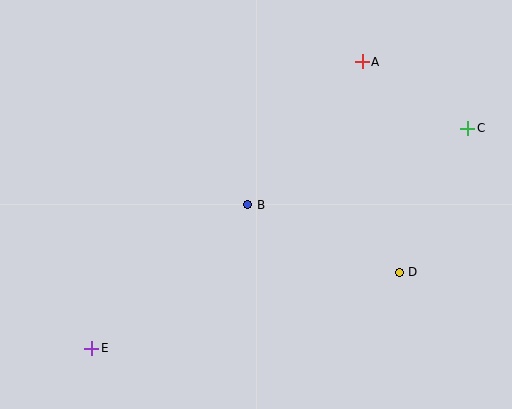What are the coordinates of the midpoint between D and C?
The midpoint between D and C is at (434, 200).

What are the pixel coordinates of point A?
Point A is at (362, 62).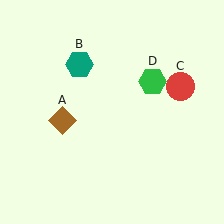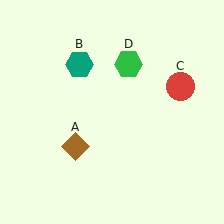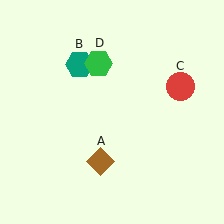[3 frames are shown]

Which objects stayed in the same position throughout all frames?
Teal hexagon (object B) and red circle (object C) remained stationary.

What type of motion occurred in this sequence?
The brown diamond (object A), green hexagon (object D) rotated counterclockwise around the center of the scene.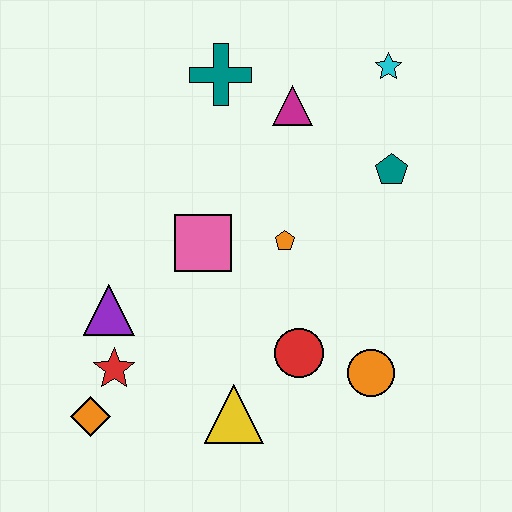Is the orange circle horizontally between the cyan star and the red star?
Yes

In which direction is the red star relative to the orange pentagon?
The red star is to the left of the orange pentagon.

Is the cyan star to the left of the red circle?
No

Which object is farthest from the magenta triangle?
The orange diamond is farthest from the magenta triangle.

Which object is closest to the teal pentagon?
The cyan star is closest to the teal pentagon.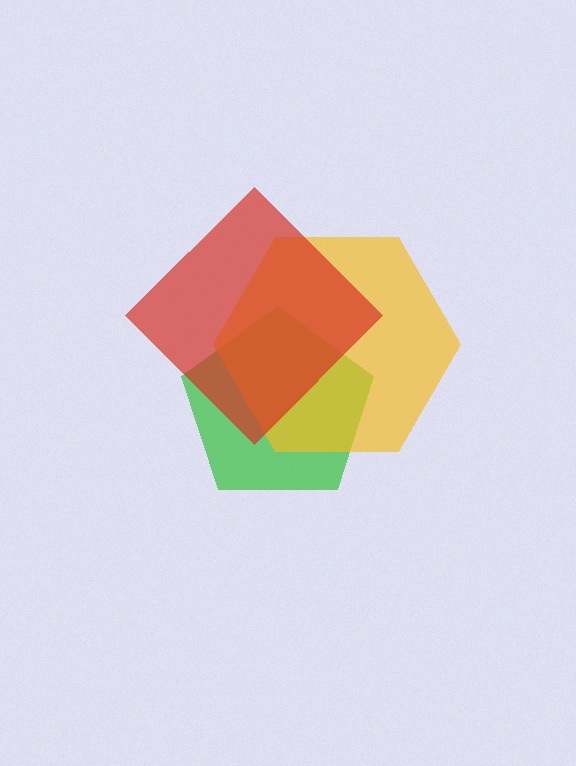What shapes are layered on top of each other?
The layered shapes are: a green pentagon, a yellow hexagon, a red diamond.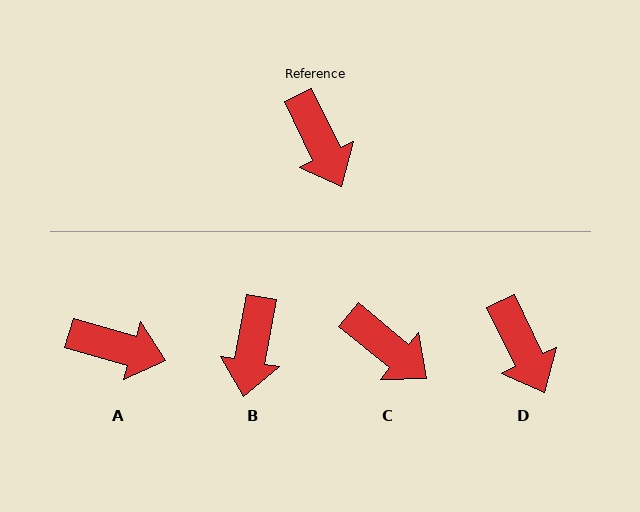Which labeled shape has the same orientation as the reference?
D.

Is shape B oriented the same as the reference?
No, it is off by about 36 degrees.